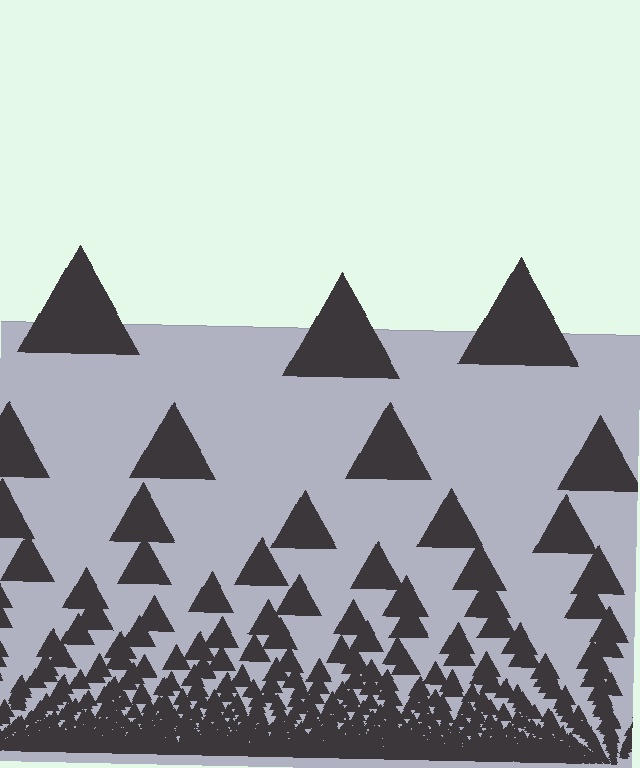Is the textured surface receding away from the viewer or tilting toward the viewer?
The surface appears to tilt toward the viewer. Texture elements get larger and sparser toward the top.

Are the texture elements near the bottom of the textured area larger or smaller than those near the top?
Smaller. The gradient is inverted — elements near the bottom are smaller and denser.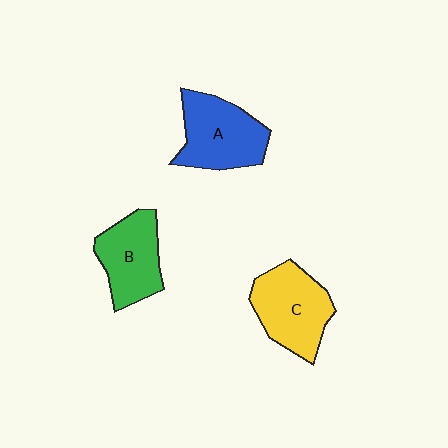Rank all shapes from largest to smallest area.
From largest to smallest: C (yellow), A (blue), B (green).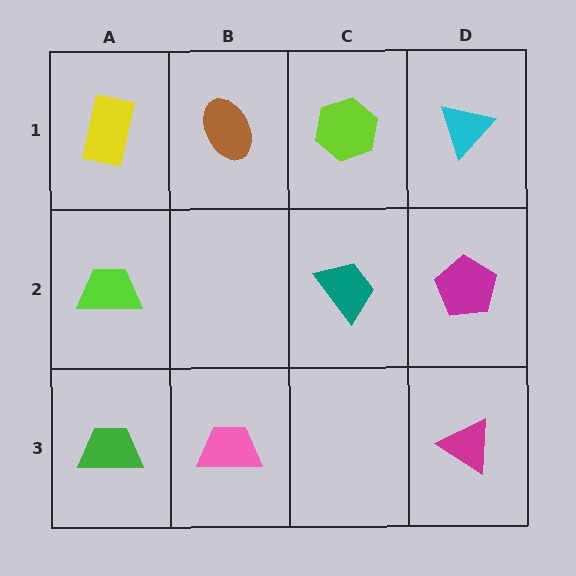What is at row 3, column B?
A pink trapezoid.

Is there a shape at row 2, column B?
No, that cell is empty.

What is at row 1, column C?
A lime hexagon.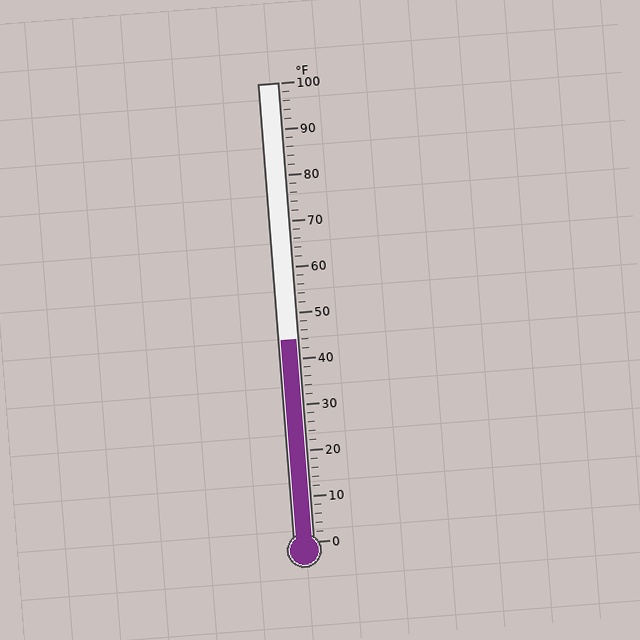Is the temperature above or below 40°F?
The temperature is above 40°F.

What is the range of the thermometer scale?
The thermometer scale ranges from 0°F to 100°F.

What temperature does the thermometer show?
The thermometer shows approximately 44°F.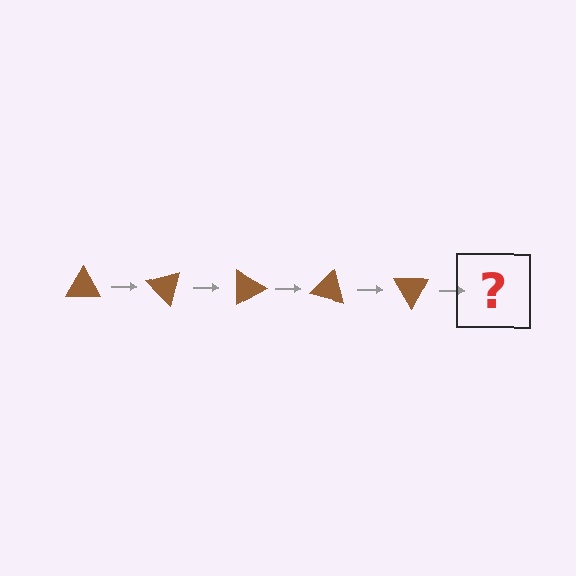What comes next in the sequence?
The next element should be a brown triangle rotated 225 degrees.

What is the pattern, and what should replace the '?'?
The pattern is that the triangle rotates 45 degrees each step. The '?' should be a brown triangle rotated 225 degrees.